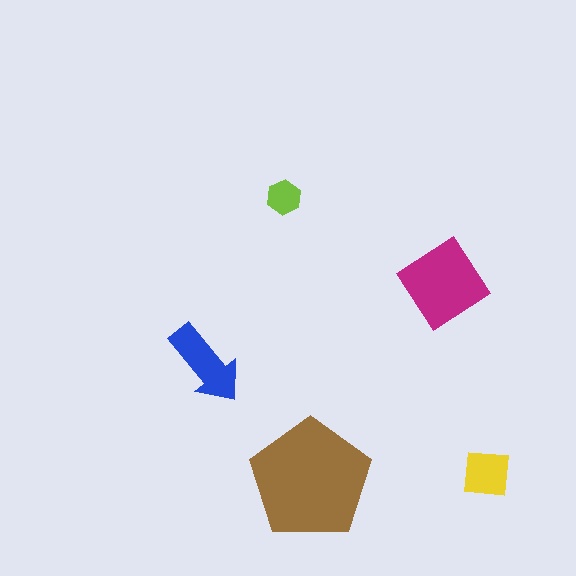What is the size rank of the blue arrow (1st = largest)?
3rd.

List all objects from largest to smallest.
The brown pentagon, the magenta diamond, the blue arrow, the yellow square, the lime hexagon.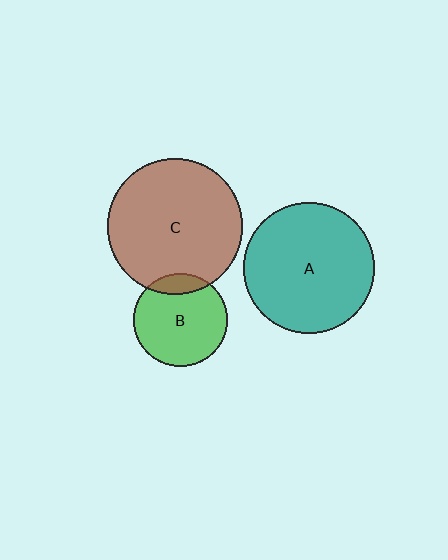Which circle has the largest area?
Circle C (brown).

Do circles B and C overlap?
Yes.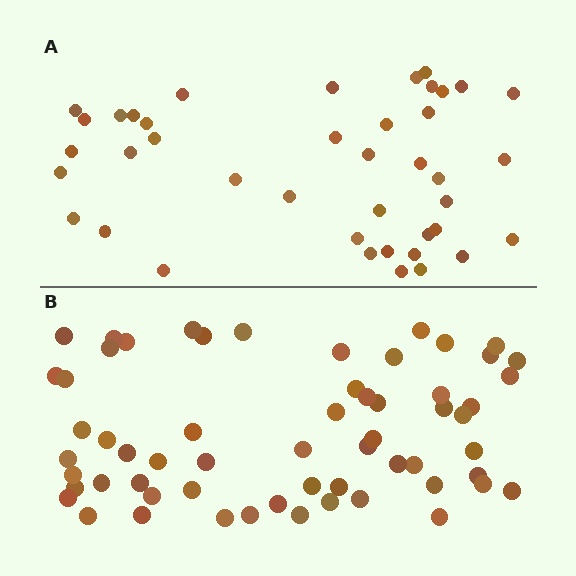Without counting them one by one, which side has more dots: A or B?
Region B (the bottom region) has more dots.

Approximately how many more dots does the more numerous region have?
Region B has approximately 20 more dots than region A.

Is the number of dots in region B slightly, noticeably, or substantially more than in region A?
Region B has substantially more. The ratio is roughly 1.5 to 1.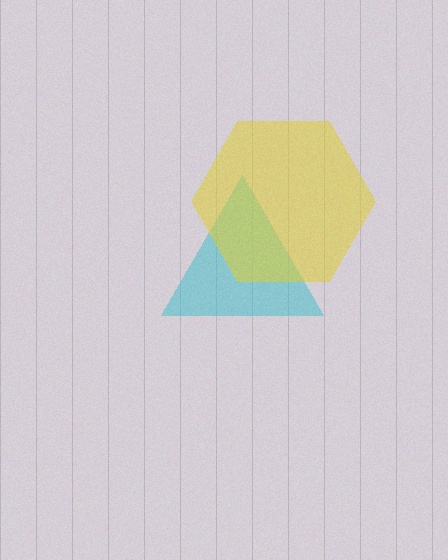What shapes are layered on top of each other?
The layered shapes are: a cyan triangle, a yellow hexagon.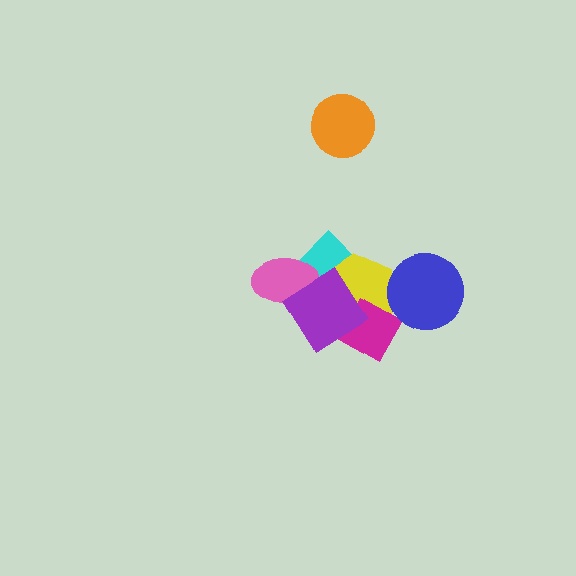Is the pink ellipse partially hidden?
Yes, it is partially covered by another shape.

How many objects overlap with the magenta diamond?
2 objects overlap with the magenta diamond.